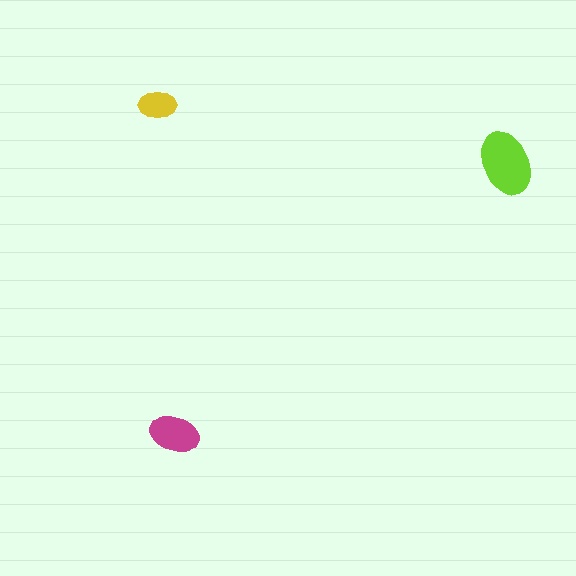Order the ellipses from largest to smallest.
the lime one, the magenta one, the yellow one.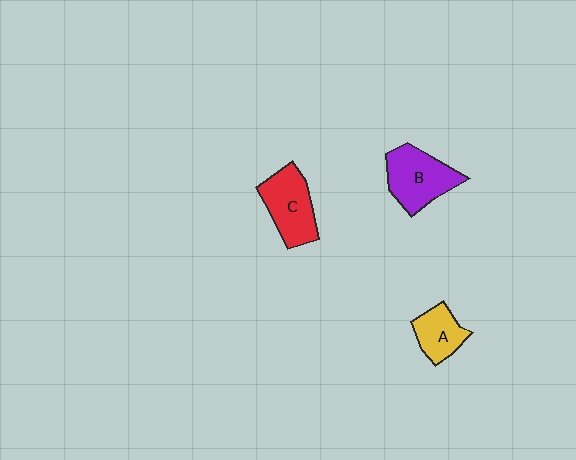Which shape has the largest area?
Shape B (purple).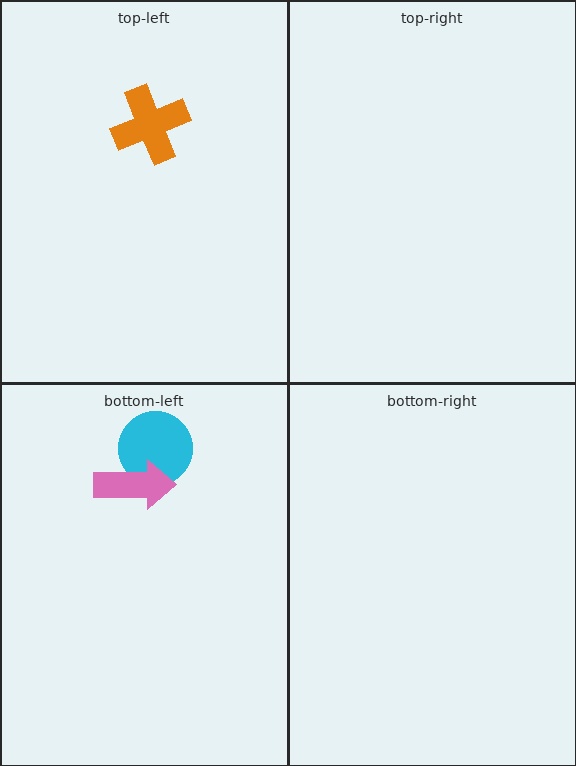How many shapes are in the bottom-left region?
2.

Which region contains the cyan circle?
The bottom-left region.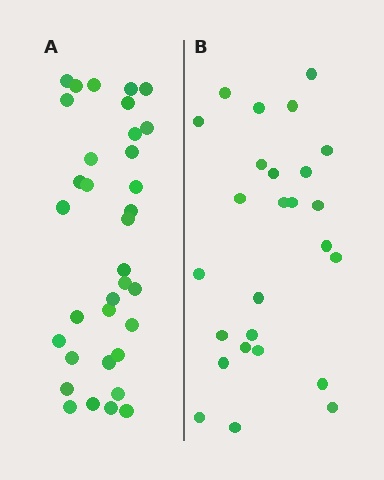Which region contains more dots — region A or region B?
Region A (the left region) has more dots.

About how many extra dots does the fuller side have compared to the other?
Region A has roughly 8 or so more dots than region B.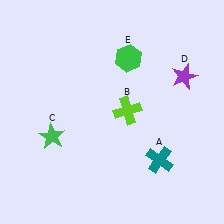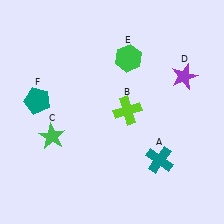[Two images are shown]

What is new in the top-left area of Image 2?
A teal pentagon (F) was added in the top-left area of Image 2.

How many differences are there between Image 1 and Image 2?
There is 1 difference between the two images.